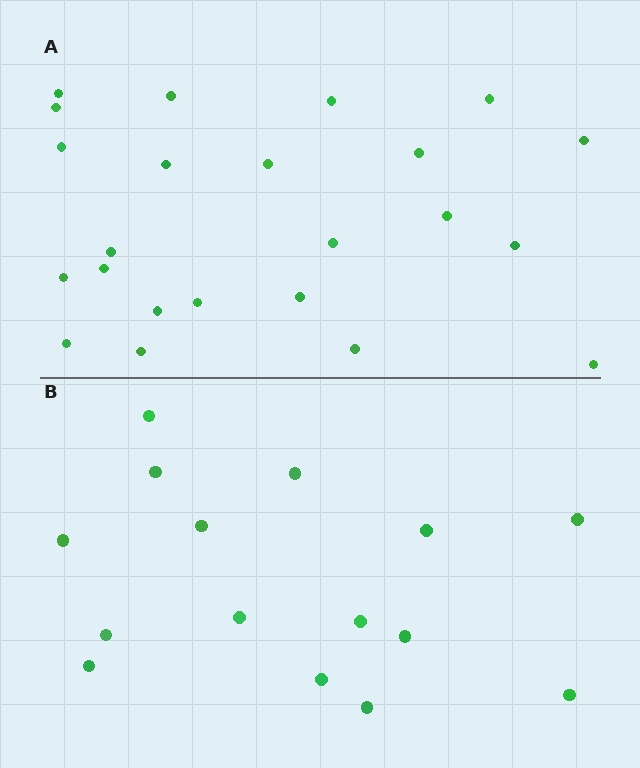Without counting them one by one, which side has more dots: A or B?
Region A (the top region) has more dots.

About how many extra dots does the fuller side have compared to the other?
Region A has roughly 8 or so more dots than region B.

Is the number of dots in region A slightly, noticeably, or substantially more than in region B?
Region A has substantially more. The ratio is roughly 1.5 to 1.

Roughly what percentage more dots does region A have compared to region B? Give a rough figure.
About 55% more.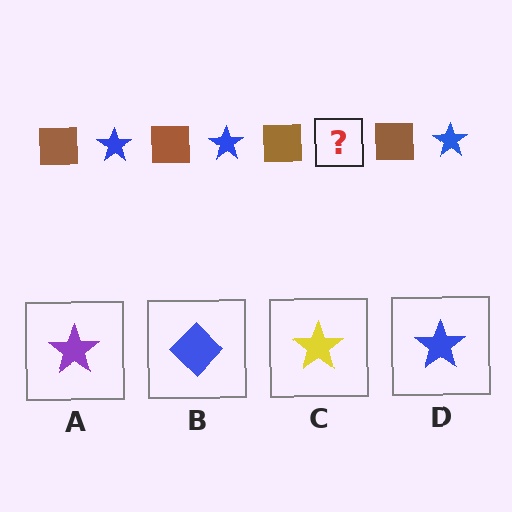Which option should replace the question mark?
Option D.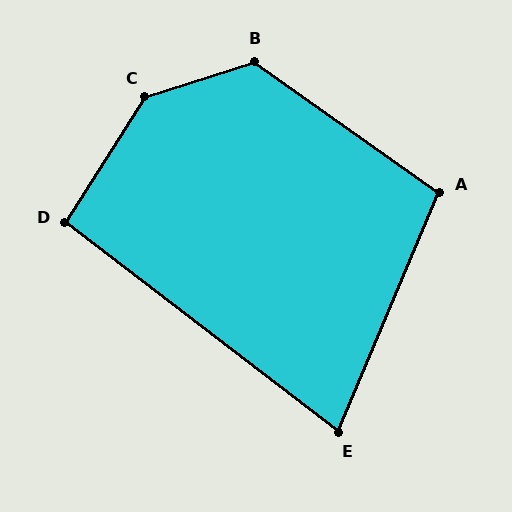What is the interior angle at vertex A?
Approximately 102 degrees (obtuse).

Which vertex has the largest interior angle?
C, at approximately 140 degrees.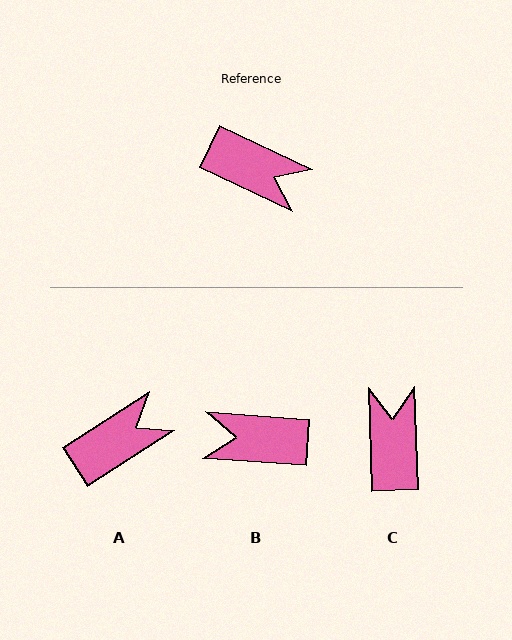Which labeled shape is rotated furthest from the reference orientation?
B, about 159 degrees away.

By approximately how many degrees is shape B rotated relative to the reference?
Approximately 159 degrees clockwise.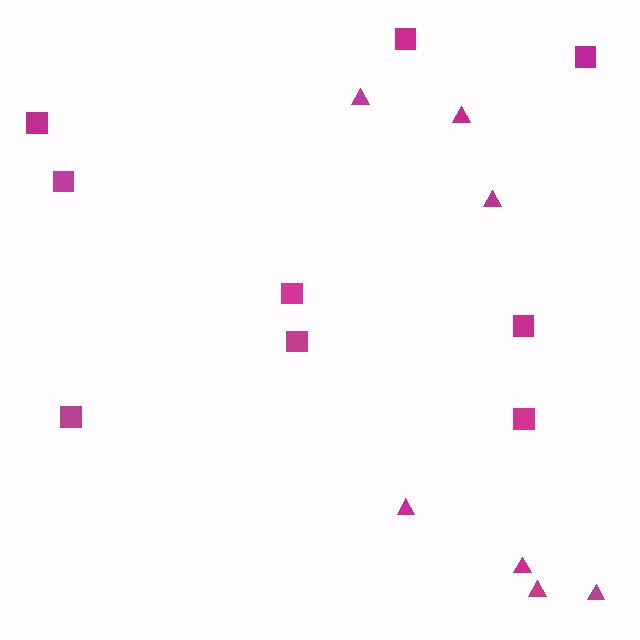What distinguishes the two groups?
There are 2 groups: one group of squares (9) and one group of triangles (7).